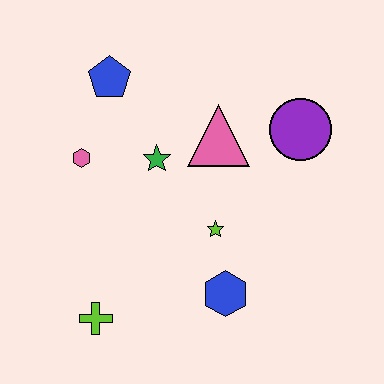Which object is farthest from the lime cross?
The purple circle is farthest from the lime cross.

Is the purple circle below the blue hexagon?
No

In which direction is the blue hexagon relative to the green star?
The blue hexagon is below the green star.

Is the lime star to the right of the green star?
Yes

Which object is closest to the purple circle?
The pink triangle is closest to the purple circle.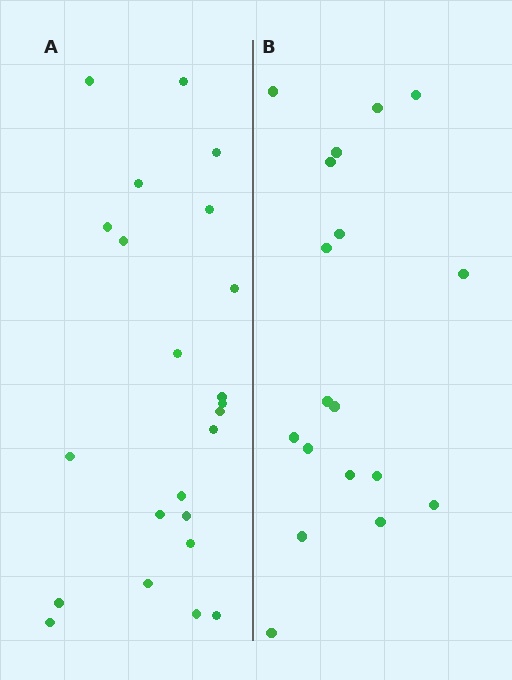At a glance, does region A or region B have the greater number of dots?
Region A (the left region) has more dots.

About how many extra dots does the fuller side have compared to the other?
Region A has about 5 more dots than region B.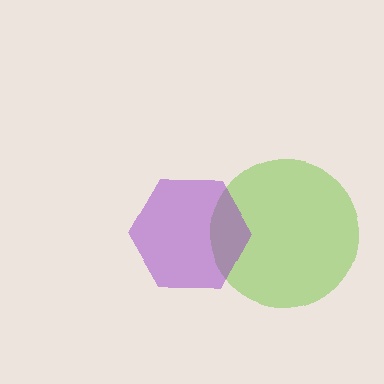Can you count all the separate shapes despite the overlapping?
Yes, there are 2 separate shapes.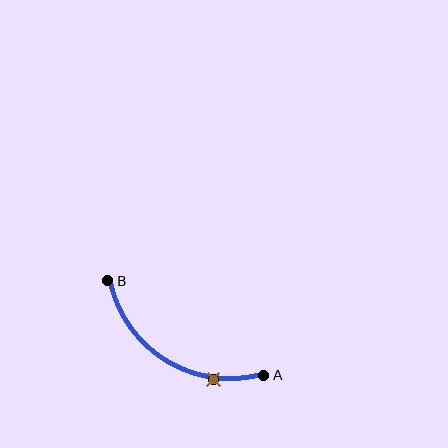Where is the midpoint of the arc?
The arc midpoint is the point on the curve farthest from the straight line joining A and B. It sits below that line.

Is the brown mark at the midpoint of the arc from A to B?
No. The brown mark lies on the arc but is closer to endpoint A. The arc midpoint would be at the point on the curve equidistant along the arc from both A and B.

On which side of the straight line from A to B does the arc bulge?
The arc bulges below the straight line connecting A and B.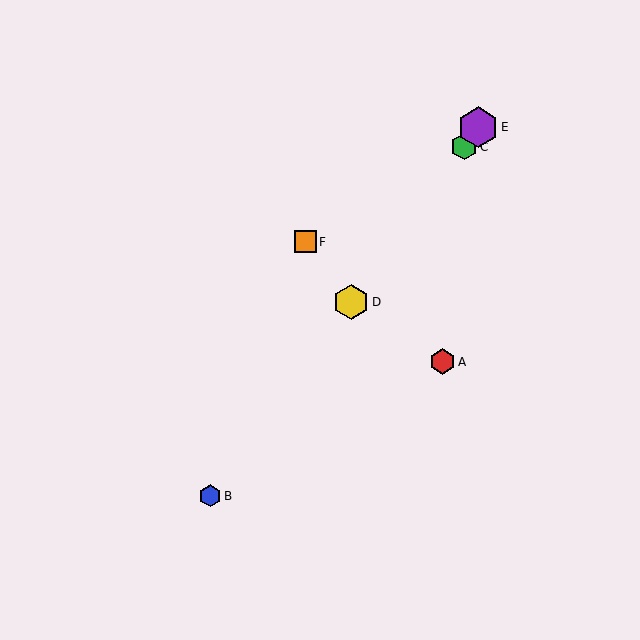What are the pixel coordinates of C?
Object C is at (464, 147).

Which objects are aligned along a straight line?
Objects B, C, D, E are aligned along a straight line.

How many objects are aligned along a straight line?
4 objects (B, C, D, E) are aligned along a straight line.